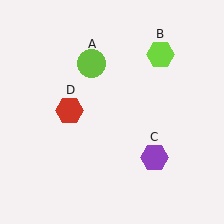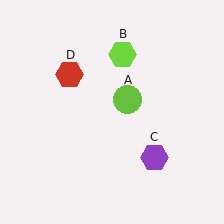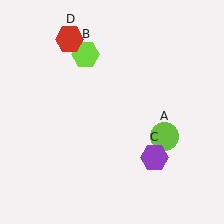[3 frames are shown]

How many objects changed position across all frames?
3 objects changed position: lime circle (object A), lime hexagon (object B), red hexagon (object D).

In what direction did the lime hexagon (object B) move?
The lime hexagon (object B) moved left.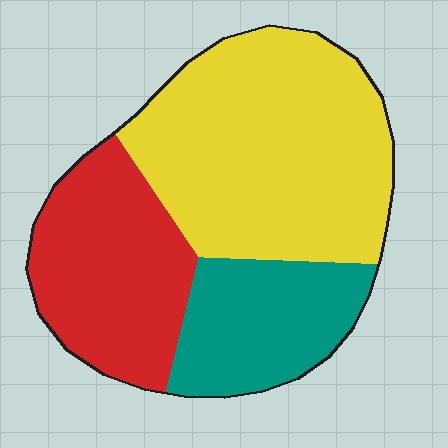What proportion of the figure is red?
Red covers 29% of the figure.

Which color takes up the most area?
Yellow, at roughly 50%.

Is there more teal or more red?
Red.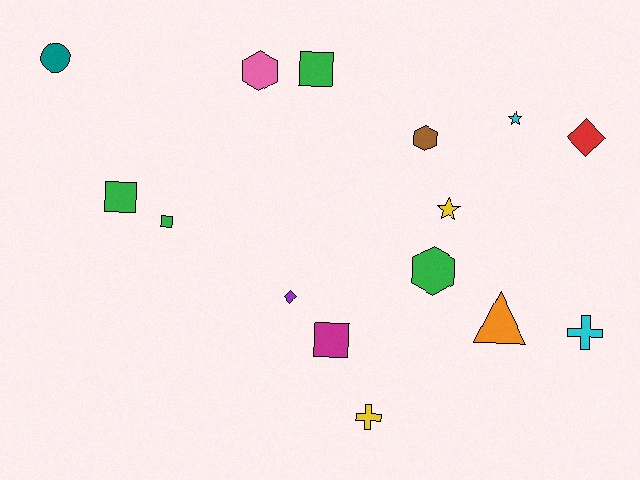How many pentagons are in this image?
There are no pentagons.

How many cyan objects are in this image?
There are 2 cyan objects.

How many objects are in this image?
There are 15 objects.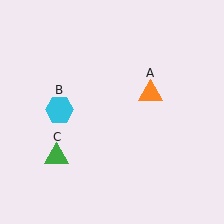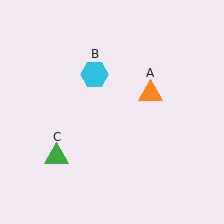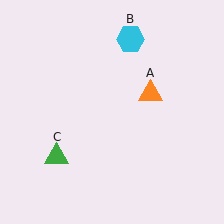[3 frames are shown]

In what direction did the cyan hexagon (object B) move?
The cyan hexagon (object B) moved up and to the right.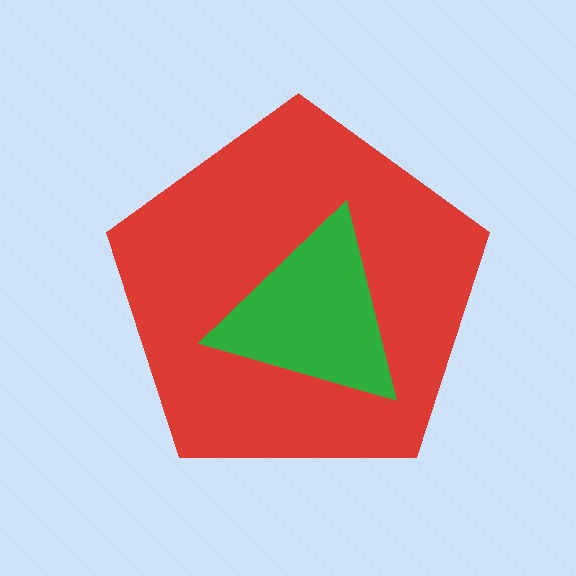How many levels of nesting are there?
2.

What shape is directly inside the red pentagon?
The green triangle.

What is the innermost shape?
The green triangle.